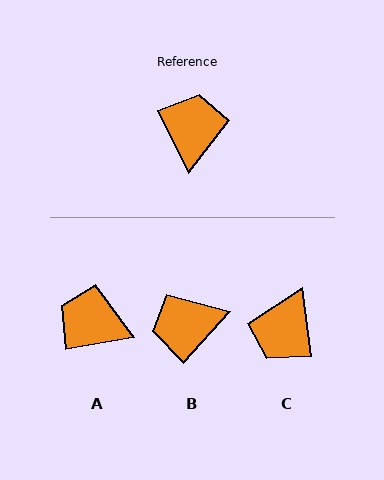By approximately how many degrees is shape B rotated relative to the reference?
Approximately 112 degrees counter-clockwise.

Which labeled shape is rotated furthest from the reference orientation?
C, about 161 degrees away.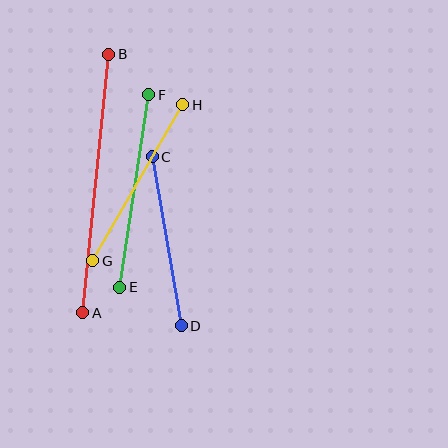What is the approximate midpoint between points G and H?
The midpoint is at approximately (138, 183) pixels.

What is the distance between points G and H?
The distance is approximately 180 pixels.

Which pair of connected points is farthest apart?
Points A and B are farthest apart.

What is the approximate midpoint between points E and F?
The midpoint is at approximately (134, 191) pixels.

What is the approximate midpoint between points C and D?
The midpoint is at approximately (167, 241) pixels.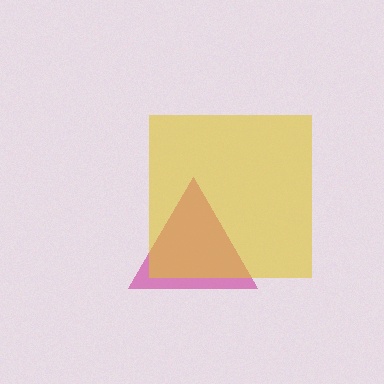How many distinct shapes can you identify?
There are 2 distinct shapes: a magenta triangle, a yellow square.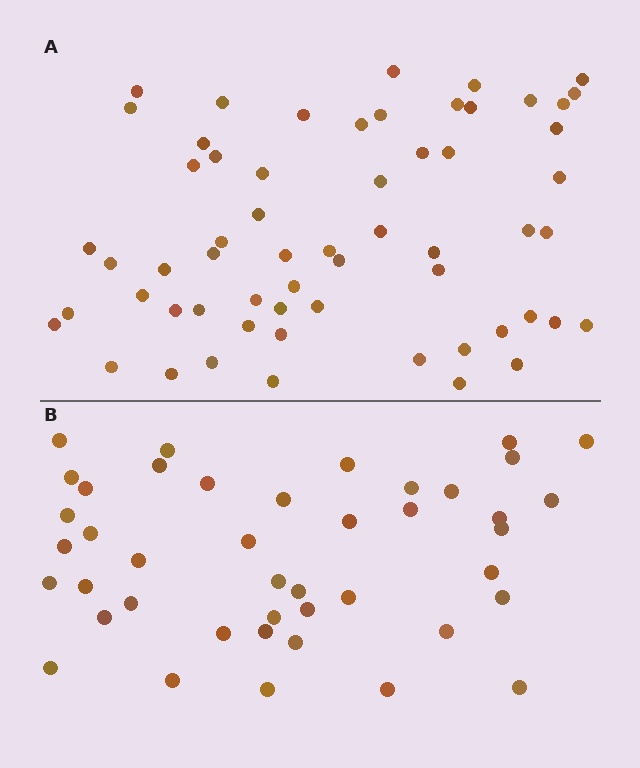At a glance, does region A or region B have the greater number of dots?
Region A (the top region) has more dots.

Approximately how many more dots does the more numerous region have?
Region A has approximately 15 more dots than region B.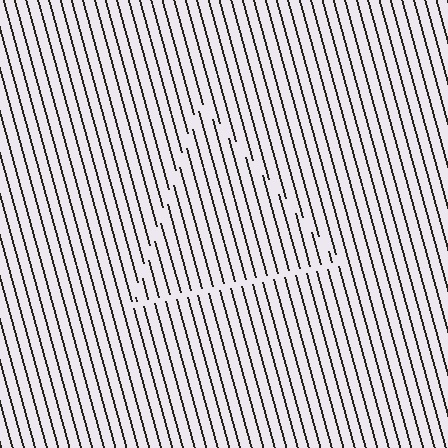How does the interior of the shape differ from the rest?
The interior of the shape contains the same grating, shifted by half a period — the contour is defined by the phase discontinuity where line-ends from the inner and outer gratings abut.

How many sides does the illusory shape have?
3 sides — the line-ends trace a triangle.